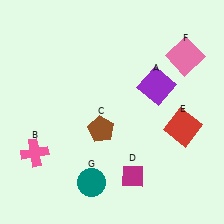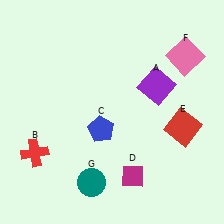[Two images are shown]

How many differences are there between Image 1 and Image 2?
There are 2 differences between the two images.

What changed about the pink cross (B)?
In Image 1, B is pink. In Image 2, it changed to red.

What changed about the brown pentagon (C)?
In Image 1, C is brown. In Image 2, it changed to blue.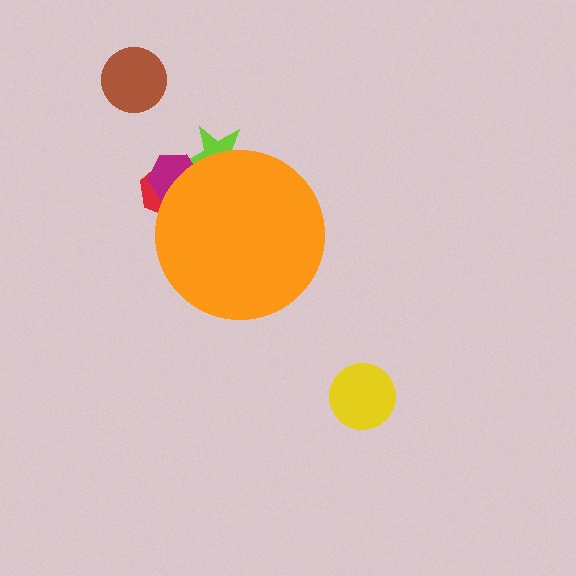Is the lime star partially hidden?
Yes, the lime star is partially hidden behind the orange circle.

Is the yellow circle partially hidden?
No, the yellow circle is fully visible.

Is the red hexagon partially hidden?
Yes, the red hexagon is partially hidden behind the orange circle.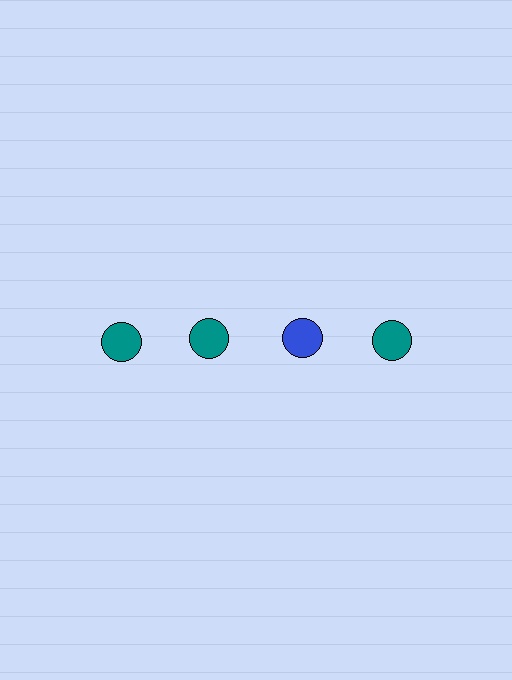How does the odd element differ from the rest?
It has a different color: blue instead of teal.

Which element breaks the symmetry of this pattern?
The blue circle in the top row, center column breaks the symmetry. All other shapes are teal circles.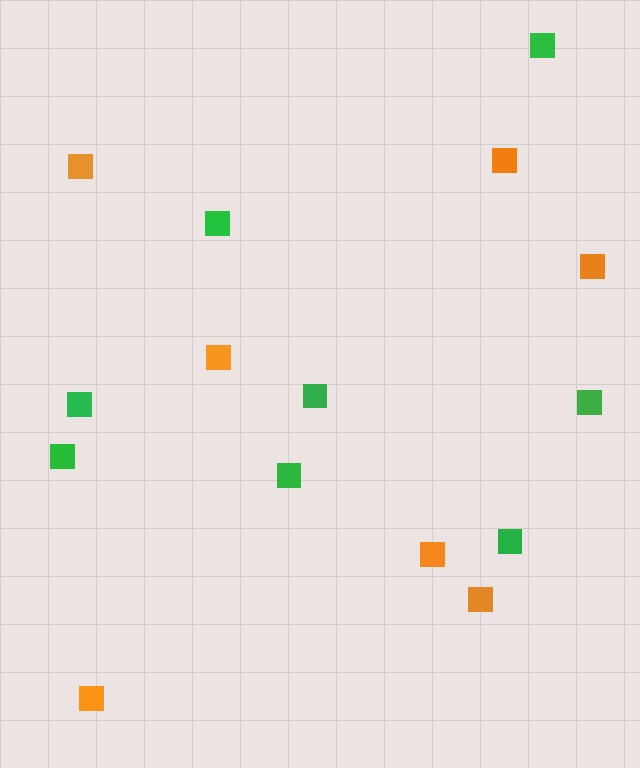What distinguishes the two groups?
There are 2 groups: one group of orange squares (7) and one group of green squares (8).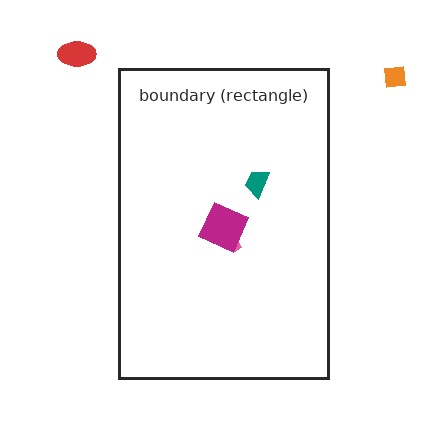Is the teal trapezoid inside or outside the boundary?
Inside.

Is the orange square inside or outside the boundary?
Outside.